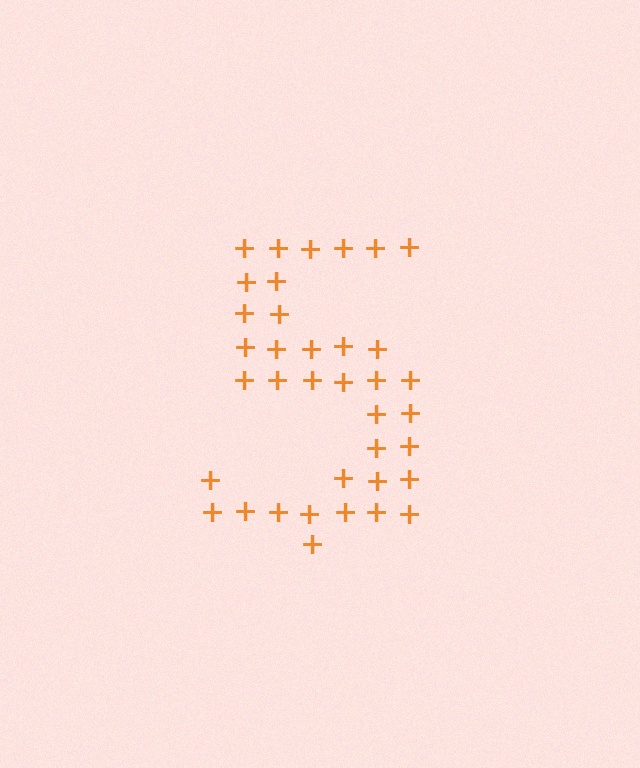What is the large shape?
The large shape is the digit 5.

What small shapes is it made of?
It is made of small plus signs.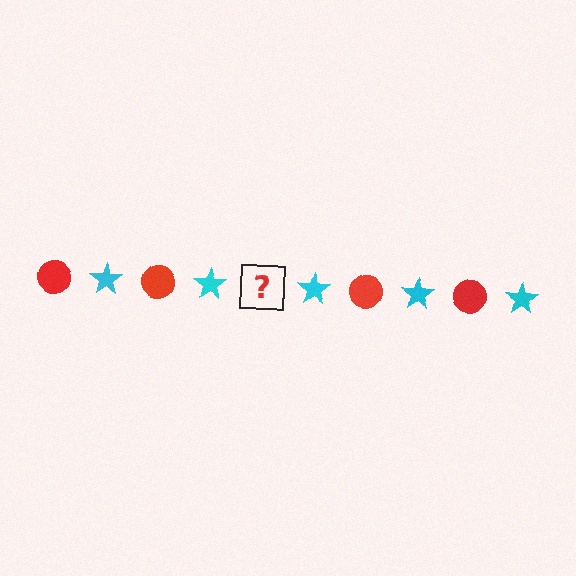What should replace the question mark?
The question mark should be replaced with a red circle.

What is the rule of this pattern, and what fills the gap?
The rule is that the pattern alternates between red circle and cyan star. The gap should be filled with a red circle.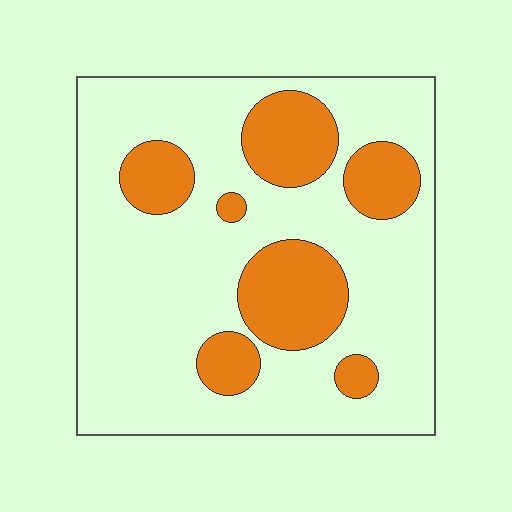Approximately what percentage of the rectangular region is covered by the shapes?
Approximately 25%.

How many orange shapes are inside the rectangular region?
7.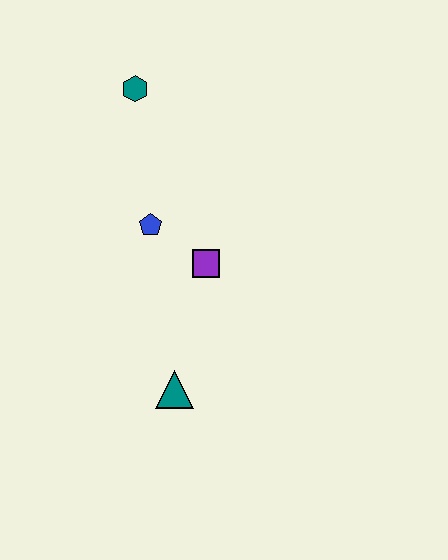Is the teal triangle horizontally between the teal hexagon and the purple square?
Yes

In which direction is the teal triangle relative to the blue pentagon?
The teal triangle is below the blue pentagon.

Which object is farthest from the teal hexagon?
The teal triangle is farthest from the teal hexagon.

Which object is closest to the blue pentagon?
The purple square is closest to the blue pentagon.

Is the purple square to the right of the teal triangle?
Yes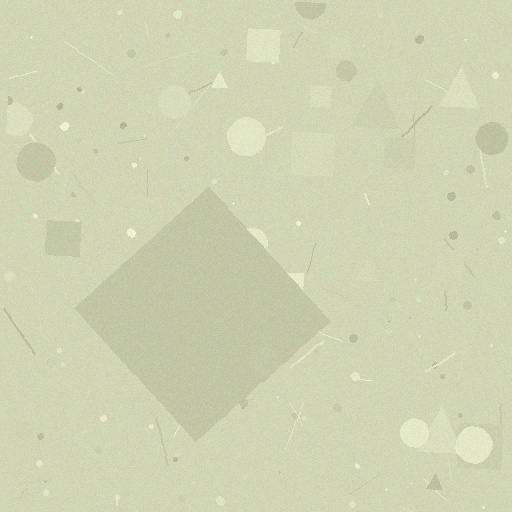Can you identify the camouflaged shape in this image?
The camouflaged shape is a diamond.